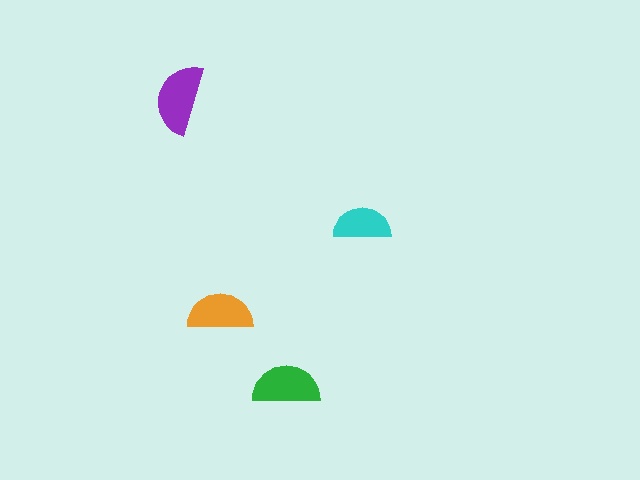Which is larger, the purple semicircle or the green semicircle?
The purple one.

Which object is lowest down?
The green semicircle is bottommost.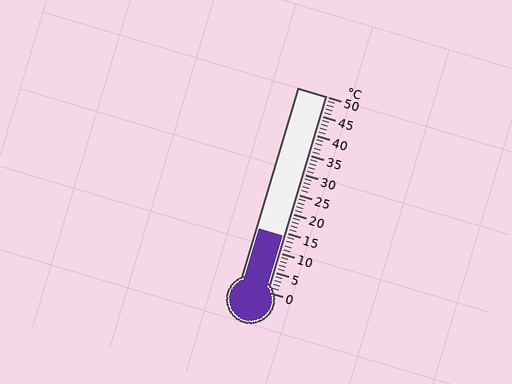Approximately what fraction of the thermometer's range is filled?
The thermometer is filled to approximately 30% of its range.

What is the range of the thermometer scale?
The thermometer scale ranges from 0°C to 50°C.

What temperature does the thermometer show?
The thermometer shows approximately 14°C.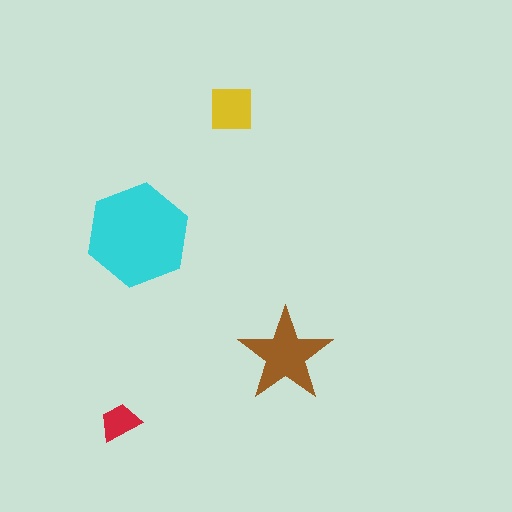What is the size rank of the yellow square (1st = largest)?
3rd.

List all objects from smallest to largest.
The red trapezoid, the yellow square, the brown star, the cyan hexagon.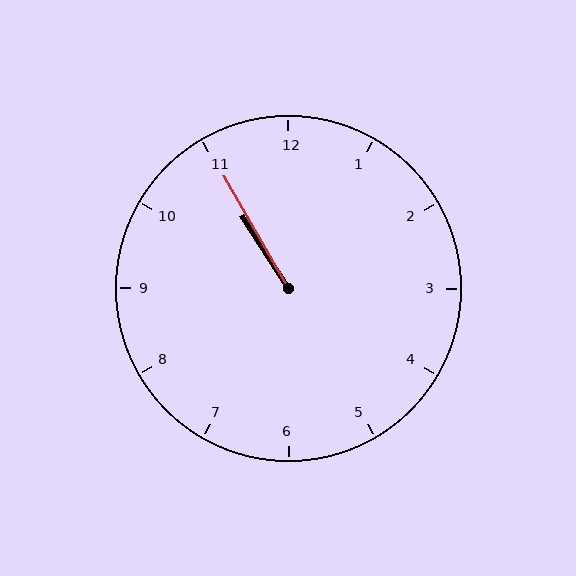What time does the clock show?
10:55.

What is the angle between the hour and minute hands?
Approximately 2 degrees.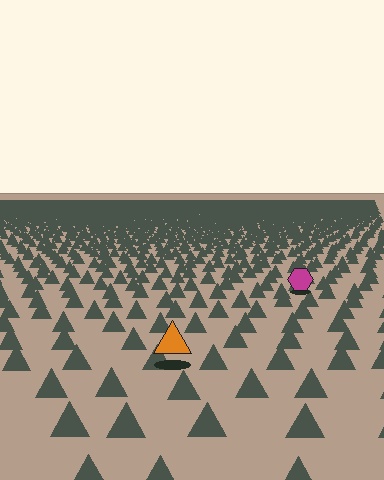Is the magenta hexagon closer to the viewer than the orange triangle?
No. The orange triangle is closer — you can tell from the texture gradient: the ground texture is coarser near it.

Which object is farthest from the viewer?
The magenta hexagon is farthest from the viewer. It appears smaller and the ground texture around it is denser.